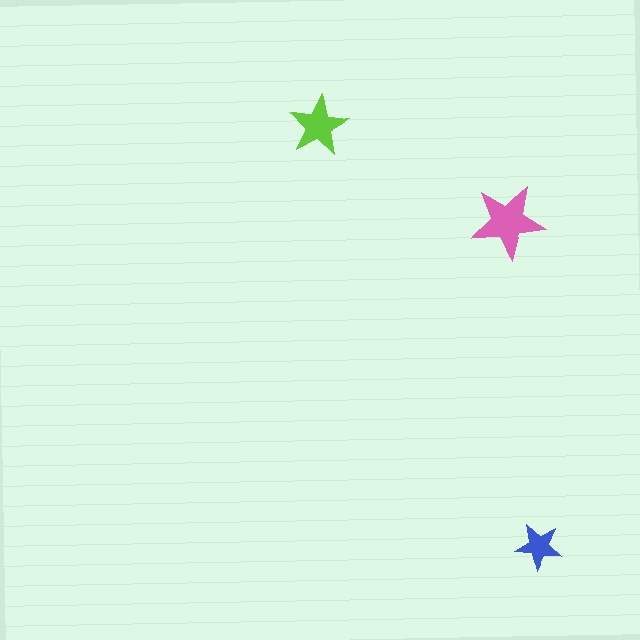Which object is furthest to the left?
The lime star is leftmost.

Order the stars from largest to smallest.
the pink one, the lime one, the blue one.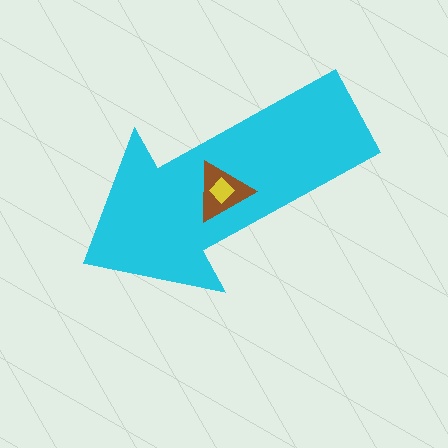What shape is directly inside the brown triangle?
The yellow diamond.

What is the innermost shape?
The yellow diamond.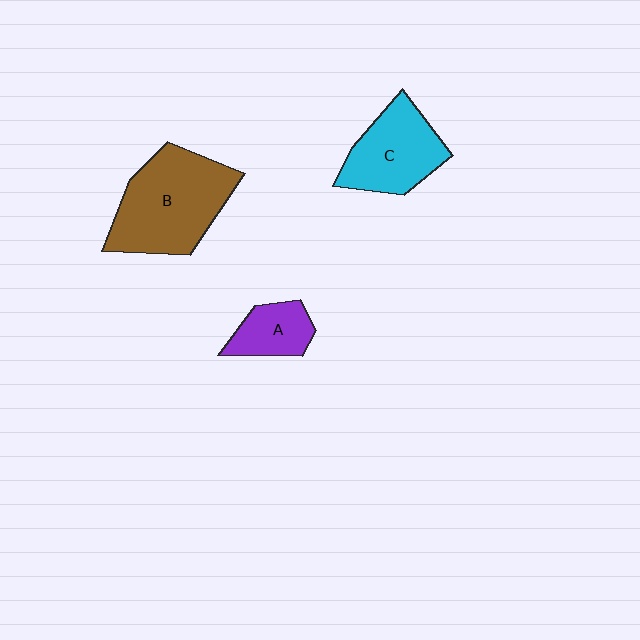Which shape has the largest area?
Shape B (brown).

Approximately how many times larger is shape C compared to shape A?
Approximately 1.8 times.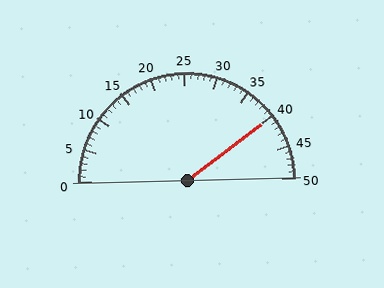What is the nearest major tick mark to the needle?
The nearest major tick mark is 40.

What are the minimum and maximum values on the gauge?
The gauge ranges from 0 to 50.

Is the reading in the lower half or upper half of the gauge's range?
The reading is in the upper half of the range (0 to 50).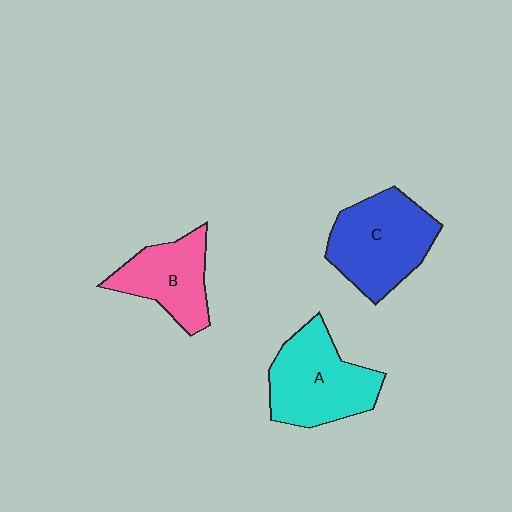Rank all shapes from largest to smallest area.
From largest to smallest: C (blue), A (cyan), B (pink).